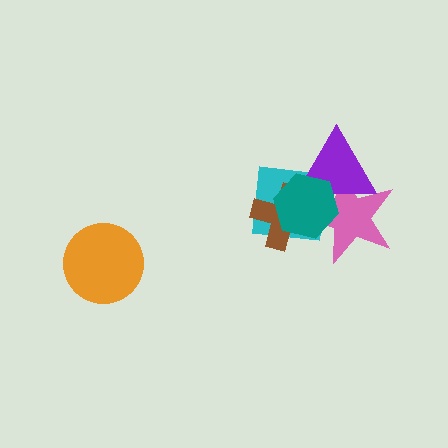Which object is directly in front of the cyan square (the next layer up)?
The pink star is directly in front of the cyan square.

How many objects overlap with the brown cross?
4 objects overlap with the brown cross.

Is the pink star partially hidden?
Yes, it is partially covered by another shape.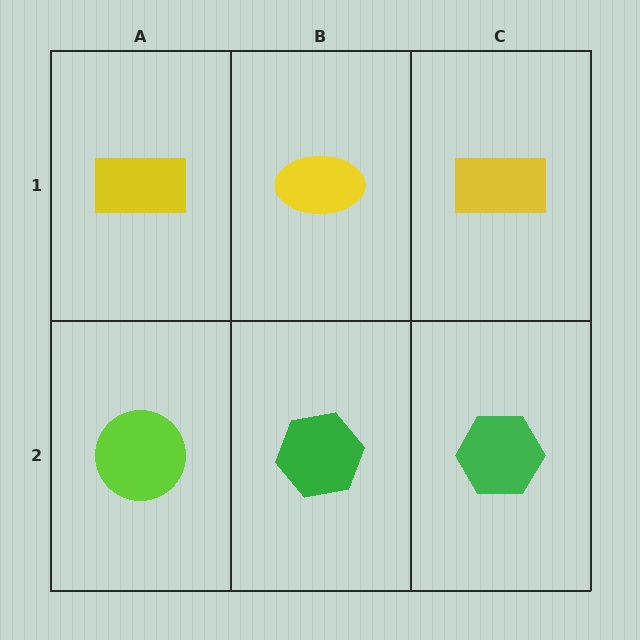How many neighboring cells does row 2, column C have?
2.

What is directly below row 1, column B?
A green hexagon.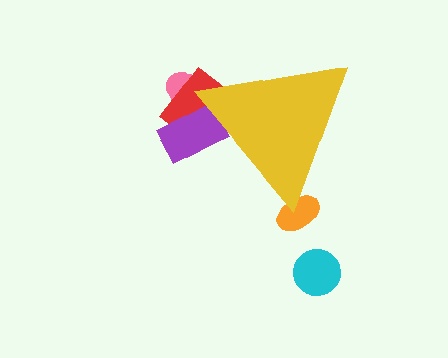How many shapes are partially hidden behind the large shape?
4 shapes are partially hidden.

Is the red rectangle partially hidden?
Yes, the red rectangle is partially hidden behind the yellow triangle.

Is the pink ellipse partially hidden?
Yes, the pink ellipse is partially hidden behind the yellow triangle.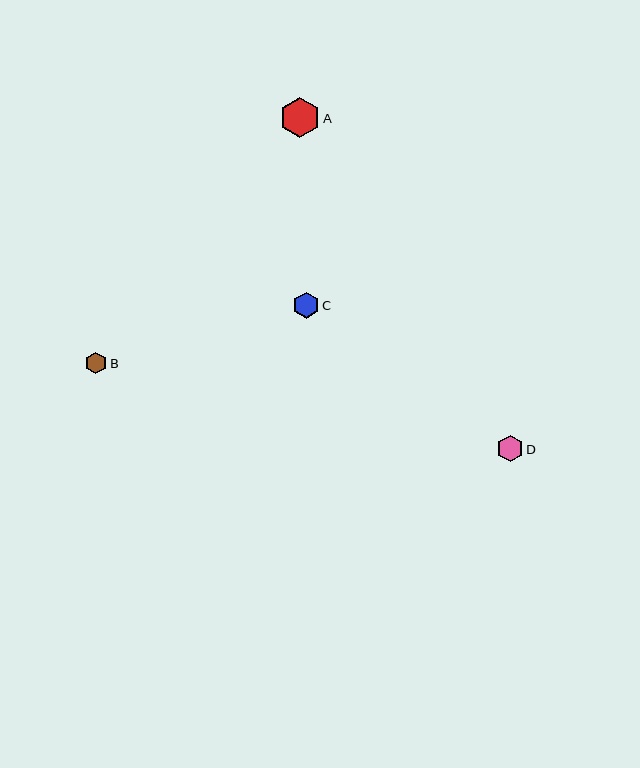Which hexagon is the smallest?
Hexagon B is the smallest with a size of approximately 21 pixels.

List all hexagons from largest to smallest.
From largest to smallest: A, D, C, B.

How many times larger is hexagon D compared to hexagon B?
Hexagon D is approximately 1.2 times the size of hexagon B.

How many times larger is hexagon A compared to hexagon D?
Hexagon A is approximately 1.5 times the size of hexagon D.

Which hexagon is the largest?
Hexagon A is the largest with a size of approximately 40 pixels.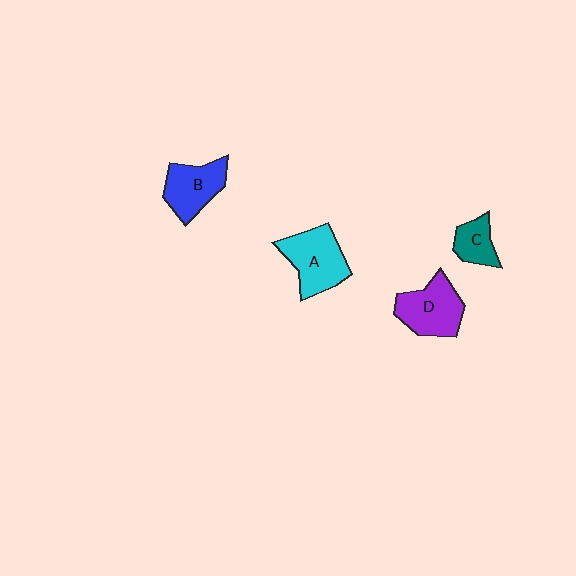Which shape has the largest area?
Shape A (cyan).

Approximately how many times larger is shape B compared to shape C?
Approximately 1.6 times.